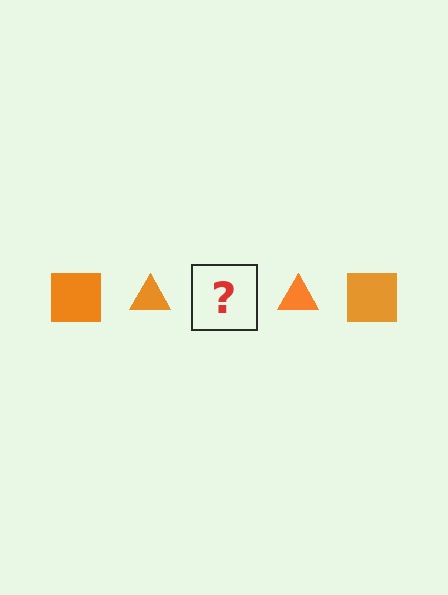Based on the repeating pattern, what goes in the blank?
The blank should be an orange square.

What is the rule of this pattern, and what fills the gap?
The rule is that the pattern cycles through square, triangle shapes in orange. The gap should be filled with an orange square.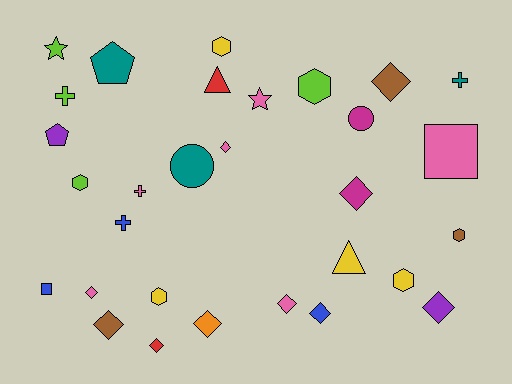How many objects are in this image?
There are 30 objects.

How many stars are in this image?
There are 2 stars.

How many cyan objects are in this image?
There are no cyan objects.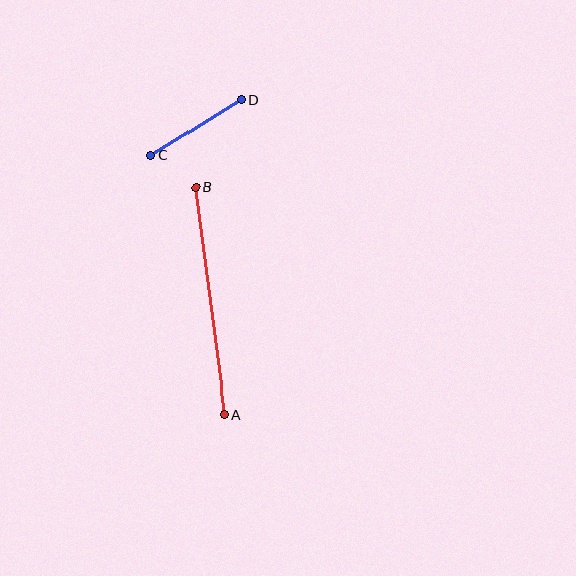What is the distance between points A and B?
The distance is approximately 229 pixels.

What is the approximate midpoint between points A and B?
The midpoint is at approximately (210, 300) pixels.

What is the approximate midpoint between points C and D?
The midpoint is at approximately (196, 127) pixels.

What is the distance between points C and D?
The distance is approximately 107 pixels.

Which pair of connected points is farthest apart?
Points A and B are farthest apart.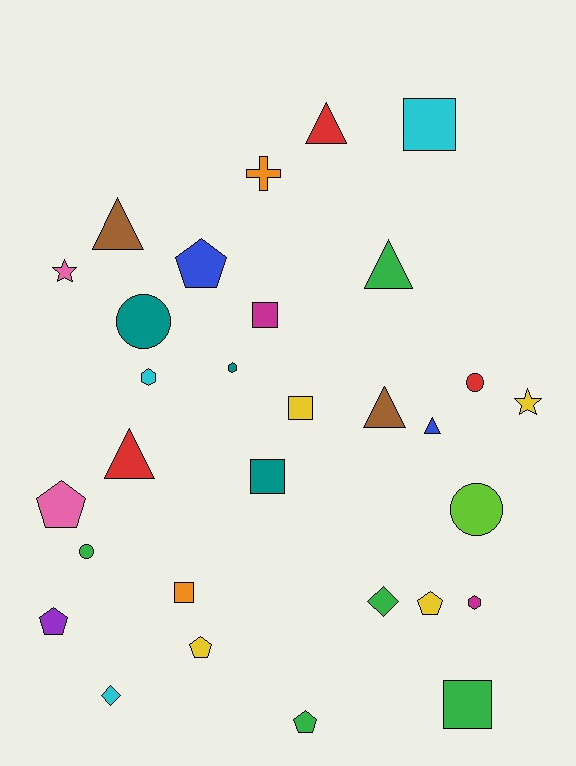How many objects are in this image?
There are 30 objects.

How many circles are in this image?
There are 4 circles.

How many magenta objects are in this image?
There are 2 magenta objects.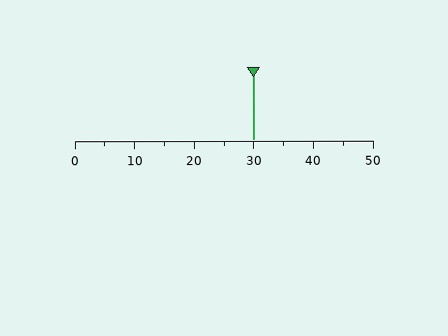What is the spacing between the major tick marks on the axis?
The major ticks are spaced 10 apart.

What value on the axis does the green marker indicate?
The marker indicates approximately 30.